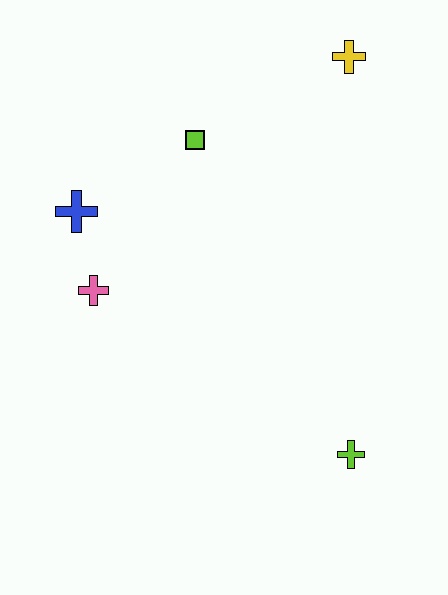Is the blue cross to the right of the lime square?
No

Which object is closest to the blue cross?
The pink cross is closest to the blue cross.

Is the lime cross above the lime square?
No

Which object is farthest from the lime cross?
The yellow cross is farthest from the lime cross.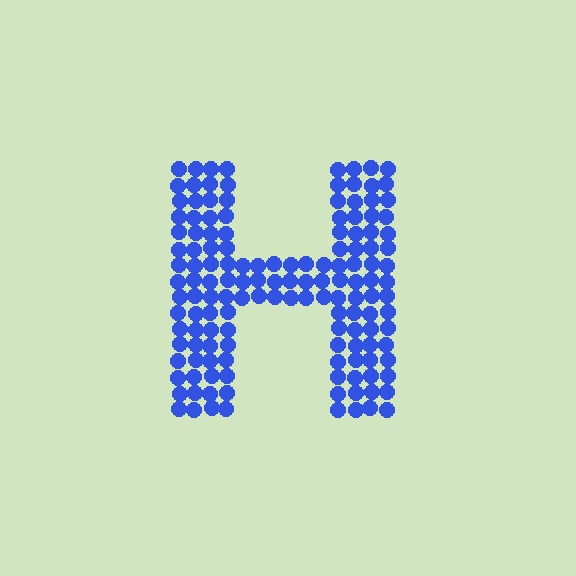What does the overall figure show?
The overall figure shows the letter H.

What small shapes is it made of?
It is made of small circles.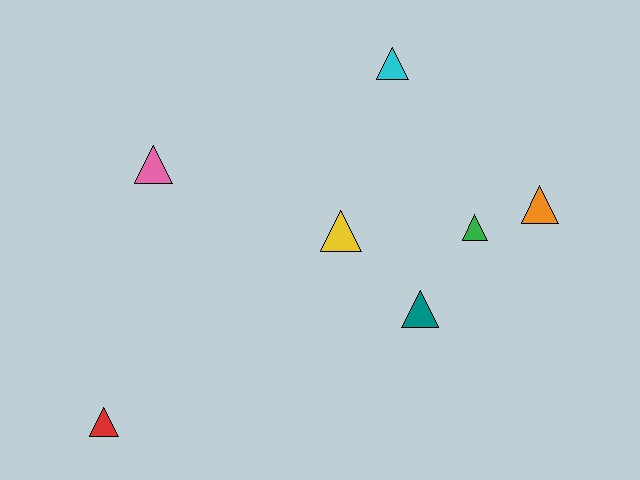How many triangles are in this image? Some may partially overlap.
There are 7 triangles.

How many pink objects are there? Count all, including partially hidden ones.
There is 1 pink object.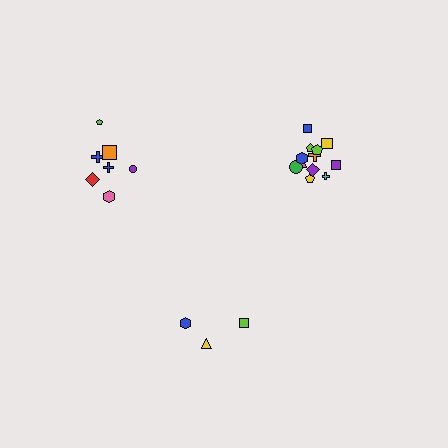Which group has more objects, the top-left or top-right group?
The top-right group.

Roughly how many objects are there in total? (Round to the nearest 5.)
Roughly 20 objects in total.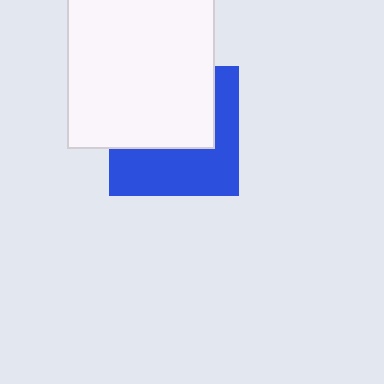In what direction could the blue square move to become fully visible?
The blue square could move down. That would shift it out from behind the white rectangle entirely.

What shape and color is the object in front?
The object in front is a white rectangle.